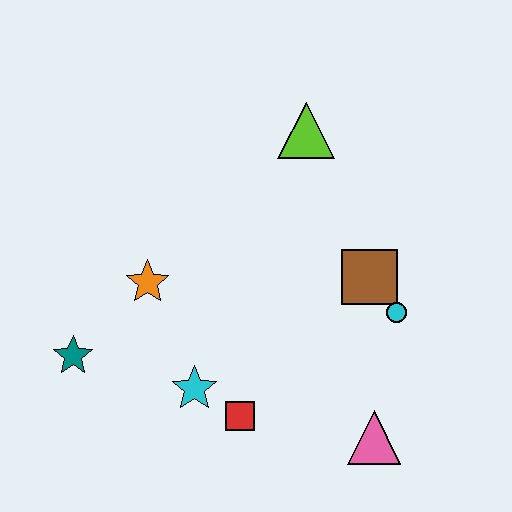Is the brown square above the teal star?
Yes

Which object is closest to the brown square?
The cyan circle is closest to the brown square.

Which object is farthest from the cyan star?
The lime triangle is farthest from the cyan star.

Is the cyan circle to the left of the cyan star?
No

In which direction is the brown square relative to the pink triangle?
The brown square is above the pink triangle.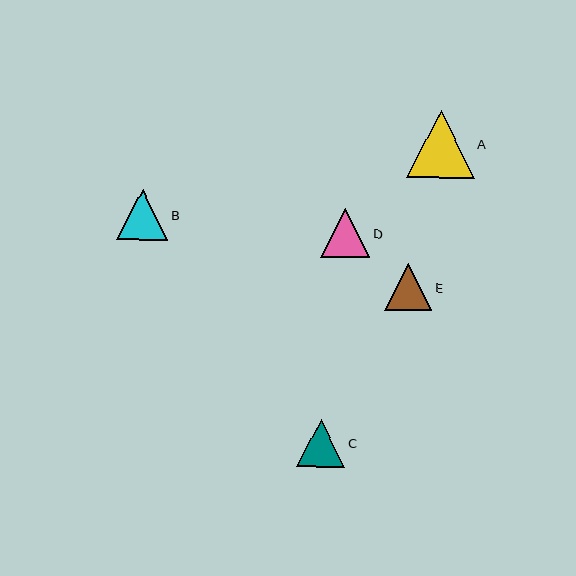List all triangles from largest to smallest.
From largest to smallest: A, B, D, C, E.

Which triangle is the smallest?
Triangle E is the smallest with a size of approximately 47 pixels.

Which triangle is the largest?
Triangle A is the largest with a size of approximately 68 pixels.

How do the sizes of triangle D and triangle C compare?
Triangle D and triangle C are approximately the same size.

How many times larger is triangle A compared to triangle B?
Triangle A is approximately 1.3 times the size of triangle B.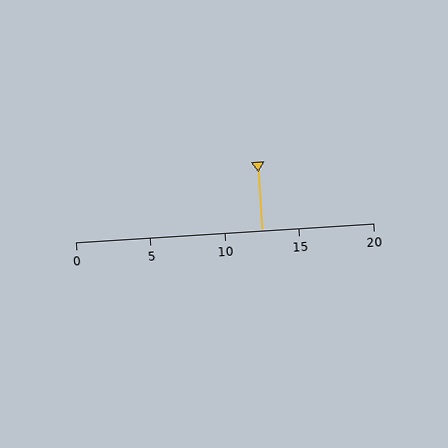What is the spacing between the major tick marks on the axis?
The major ticks are spaced 5 apart.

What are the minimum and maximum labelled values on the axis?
The axis runs from 0 to 20.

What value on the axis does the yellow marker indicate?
The marker indicates approximately 12.5.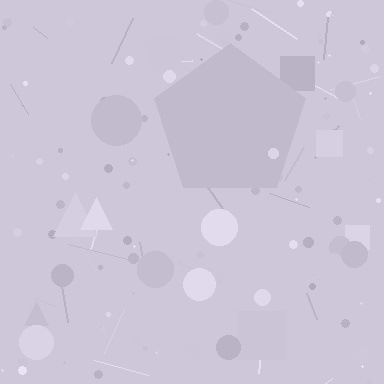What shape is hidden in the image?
A pentagon is hidden in the image.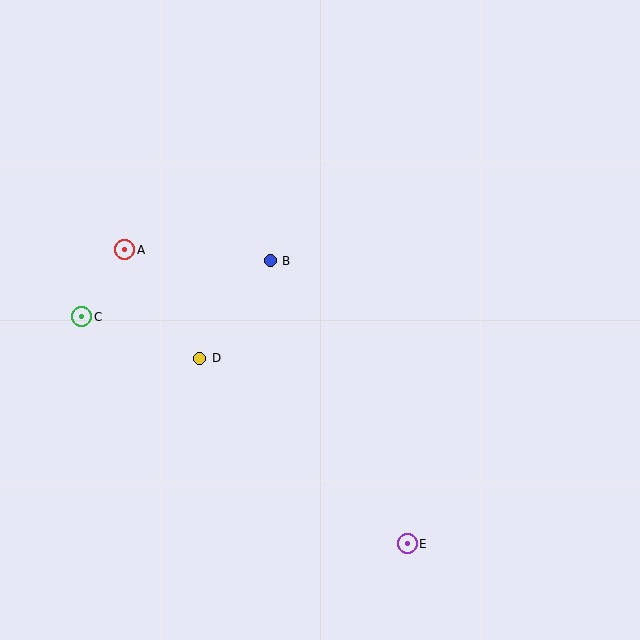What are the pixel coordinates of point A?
Point A is at (125, 250).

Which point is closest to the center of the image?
Point B at (270, 261) is closest to the center.